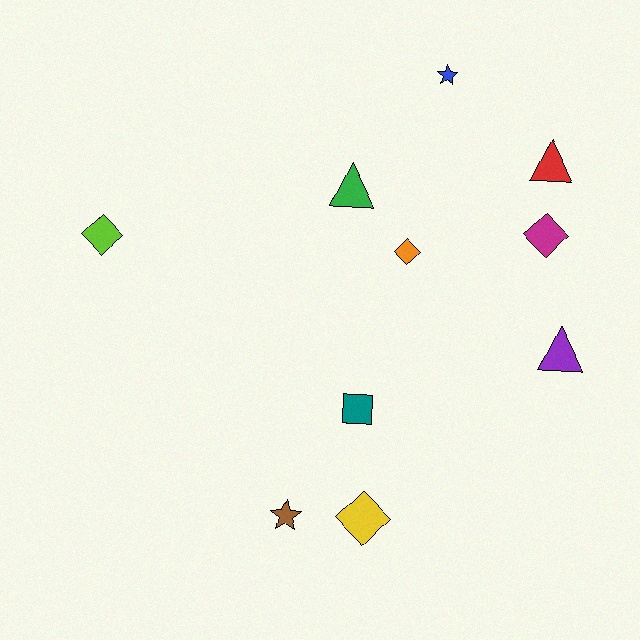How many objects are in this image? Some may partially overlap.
There are 10 objects.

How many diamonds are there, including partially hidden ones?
There are 4 diamonds.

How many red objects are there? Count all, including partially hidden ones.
There is 1 red object.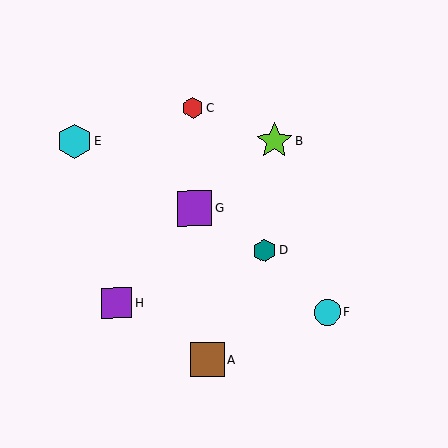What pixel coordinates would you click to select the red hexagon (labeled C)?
Click at (193, 108) to select the red hexagon C.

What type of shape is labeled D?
Shape D is a teal hexagon.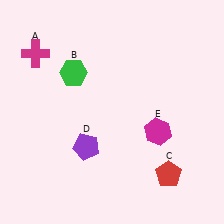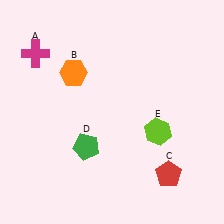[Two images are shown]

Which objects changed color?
B changed from green to orange. D changed from purple to green. E changed from magenta to lime.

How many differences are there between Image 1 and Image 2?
There are 3 differences between the two images.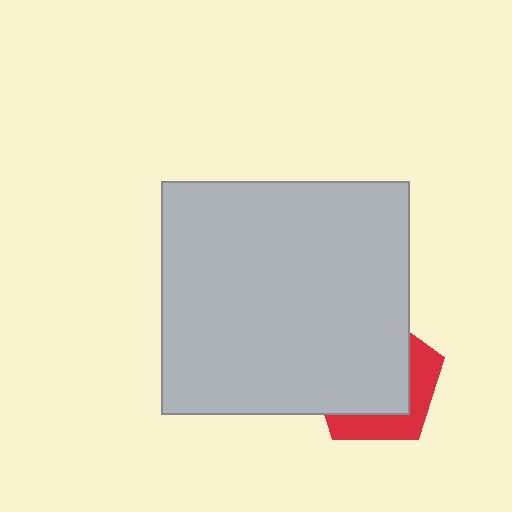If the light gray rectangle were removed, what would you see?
You would see the complete red pentagon.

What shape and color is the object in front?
The object in front is a light gray rectangle.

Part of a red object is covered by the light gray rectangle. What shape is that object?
It is a pentagon.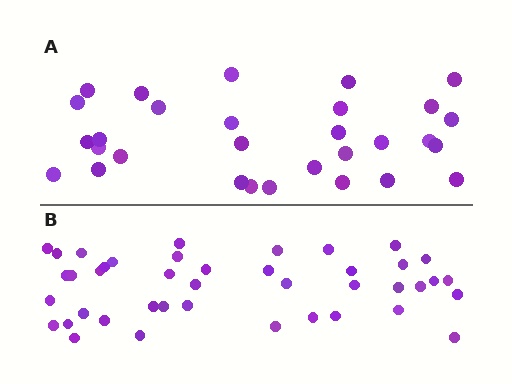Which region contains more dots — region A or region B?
Region B (the bottom region) has more dots.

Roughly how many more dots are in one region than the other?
Region B has roughly 12 or so more dots than region A.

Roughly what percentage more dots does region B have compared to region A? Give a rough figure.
About 40% more.